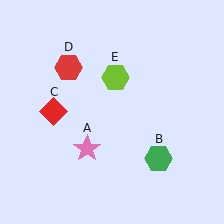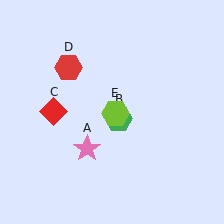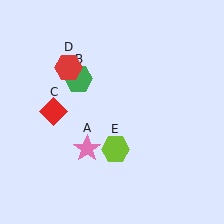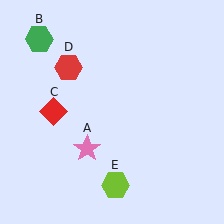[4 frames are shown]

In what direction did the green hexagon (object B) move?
The green hexagon (object B) moved up and to the left.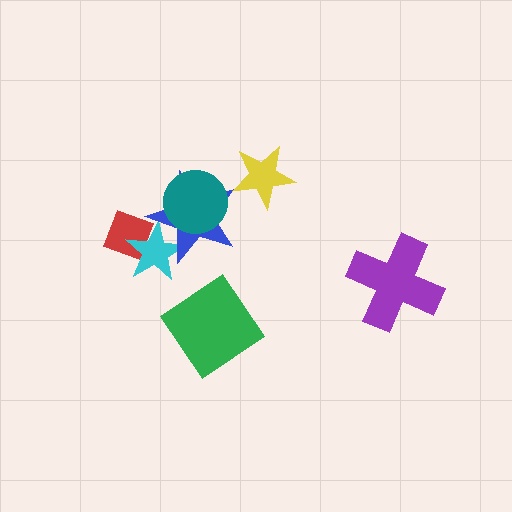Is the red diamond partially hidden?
Yes, it is partially covered by another shape.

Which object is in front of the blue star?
The teal circle is in front of the blue star.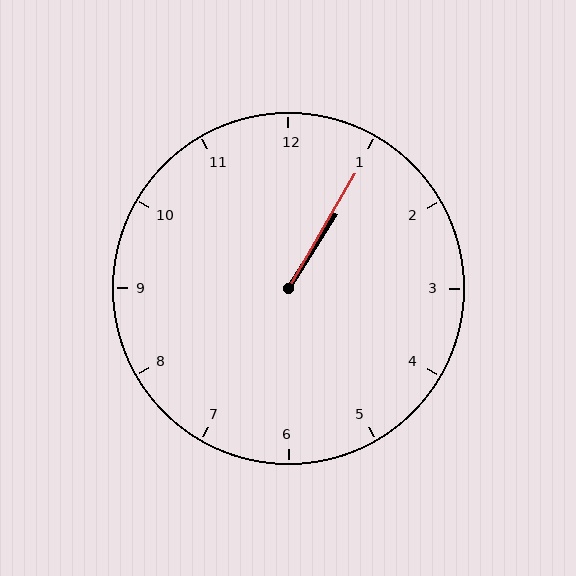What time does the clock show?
1:05.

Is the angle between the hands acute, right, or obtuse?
It is acute.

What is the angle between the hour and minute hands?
Approximately 2 degrees.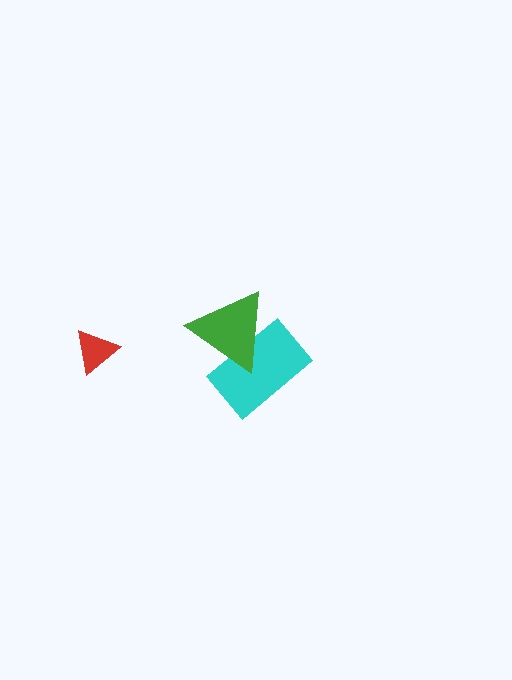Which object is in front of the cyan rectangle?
The green triangle is in front of the cyan rectangle.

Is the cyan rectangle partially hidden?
Yes, it is partially covered by another shape.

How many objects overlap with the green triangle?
1 object overlaps with the green triangle.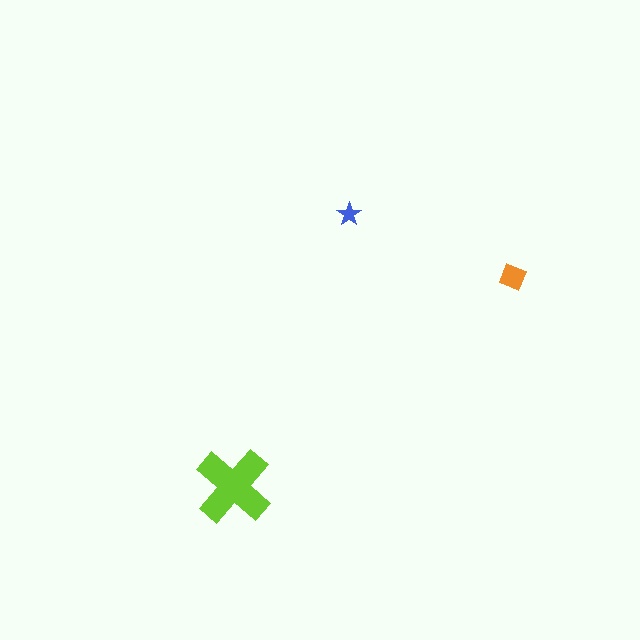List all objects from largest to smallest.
The lime cross, the orange diamond, the blue star.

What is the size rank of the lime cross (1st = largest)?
1st.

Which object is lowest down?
The lime cross is bottommost.